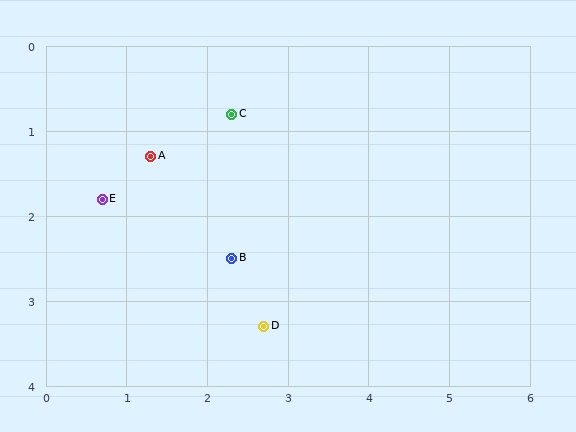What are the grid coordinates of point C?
Point C is at approximately (2.3, 0.8).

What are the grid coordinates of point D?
Point D is at approximately (2.7, 3.3).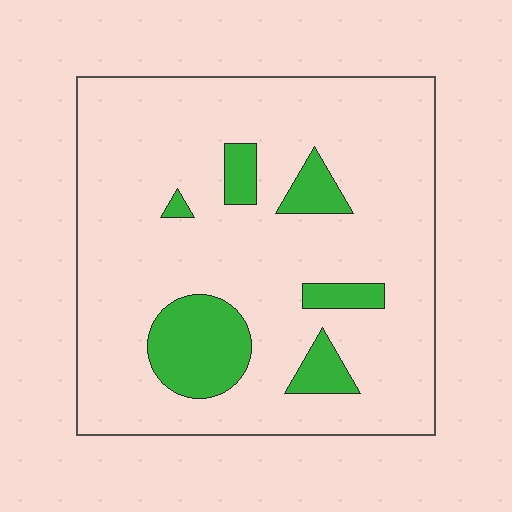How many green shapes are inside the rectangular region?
6.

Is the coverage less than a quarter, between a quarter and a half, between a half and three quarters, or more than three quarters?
Less than a quarter.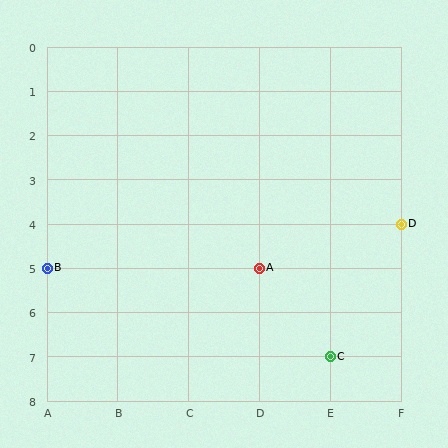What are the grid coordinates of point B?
Point B is at grid coordinates (A, 5).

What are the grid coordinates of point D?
Point D is at grid coordinates (F, 4).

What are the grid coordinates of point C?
Point C is at grid coordinates (E, 7).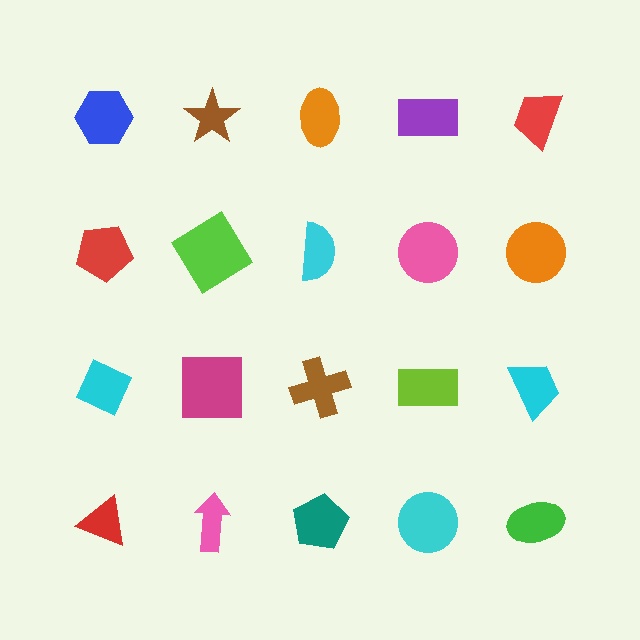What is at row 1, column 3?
An orange ellipse.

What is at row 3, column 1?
A cyan diamond.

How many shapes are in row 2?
5 shapes.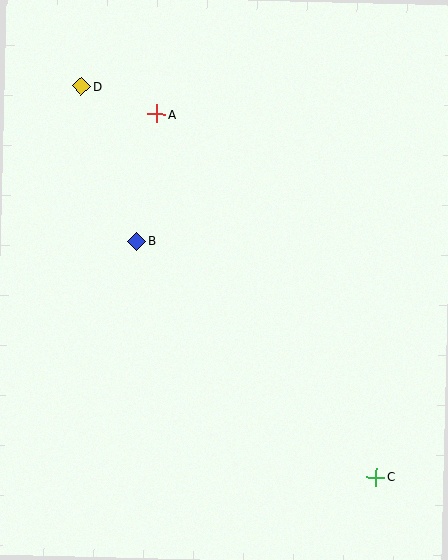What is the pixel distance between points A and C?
The distance between A and C is 424 pixels.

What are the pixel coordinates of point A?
Point A is at (157, 114).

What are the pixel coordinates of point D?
Point D is at (81, 86).